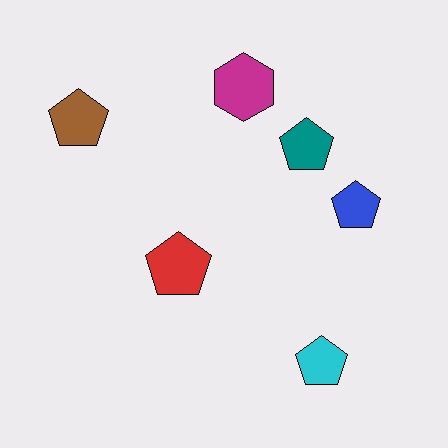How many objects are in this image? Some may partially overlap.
There are 6 objects.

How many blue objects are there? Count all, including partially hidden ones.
There is 1 blue object.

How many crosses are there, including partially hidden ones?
There are no crosses.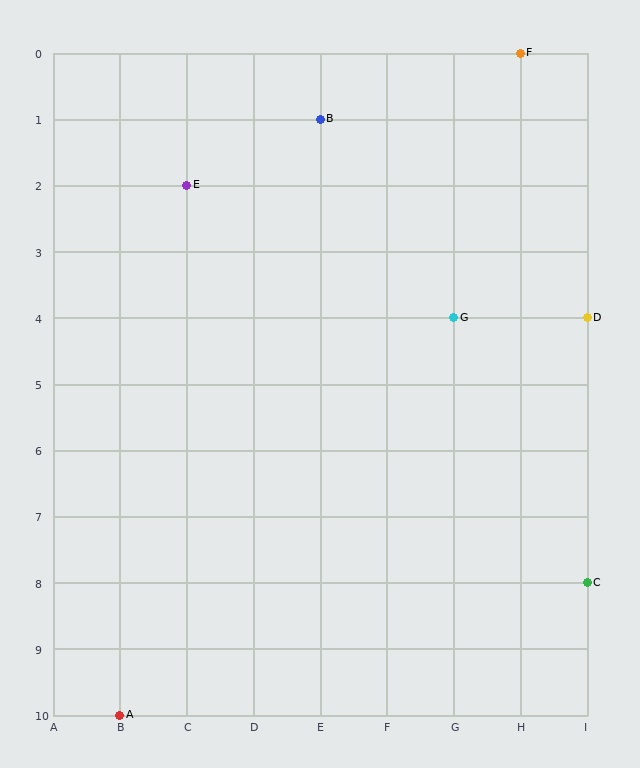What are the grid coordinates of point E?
Point E is at grid coordinates (C, 2).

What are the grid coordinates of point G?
Point G is at grid coordinates (G, 4).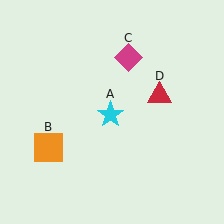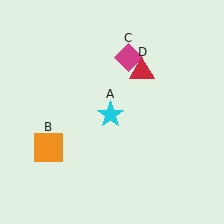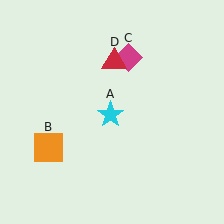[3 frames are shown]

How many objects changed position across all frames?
1 object changed position: red triangle (object D).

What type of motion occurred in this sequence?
The red triangle (object D) rotated counterclockwise around the center of the scene.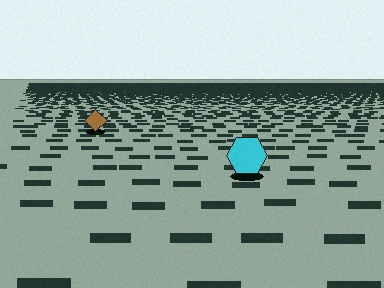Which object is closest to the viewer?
The cyan hexagon is closest. The texture marks near it are larger and more spread out.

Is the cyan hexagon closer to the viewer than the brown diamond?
Yes. The cyan hexagon is closer — you can tell from the texture gradient: the ground texture is coarser near it.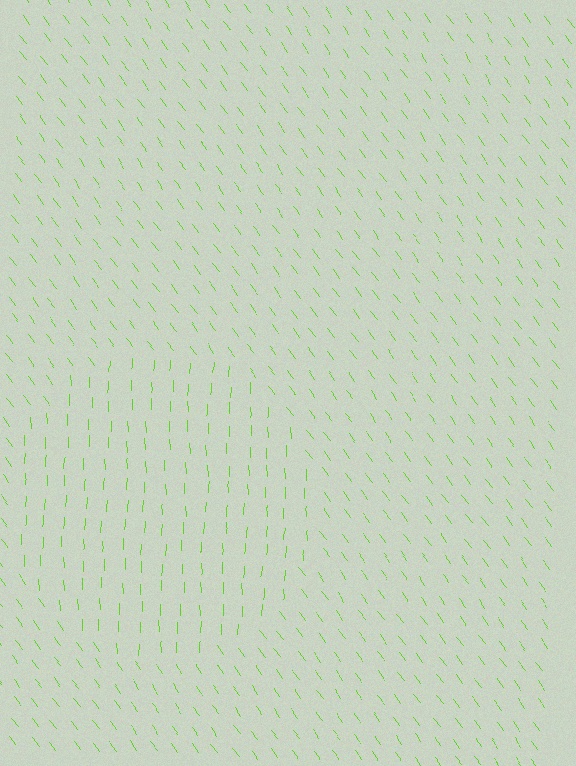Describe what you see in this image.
The image is filled with small lime line segments. A circle region in the image has lines oriented differently from the surrounding lines, creating a visible texture boundary.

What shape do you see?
I see a circle.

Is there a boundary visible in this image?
Yes, there is a texture boundary formed by a change in line orientation.